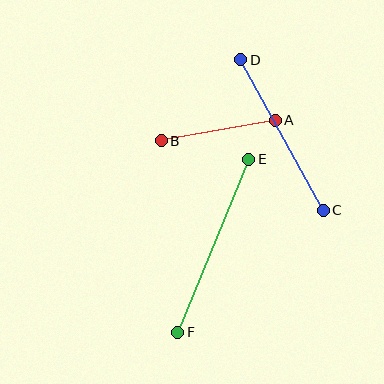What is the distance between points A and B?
The distance is approximately 116 pixels.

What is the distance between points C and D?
The distance is approximately 171 pixels.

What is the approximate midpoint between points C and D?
The midpoint is at approximately (282, 135) pixels.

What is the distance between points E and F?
The distance is approximately 187 pixels.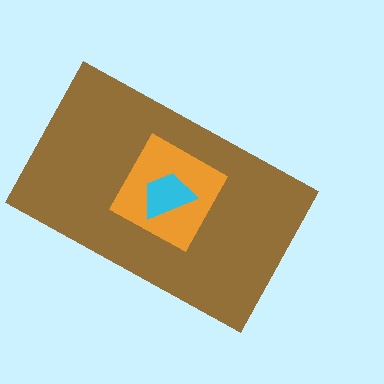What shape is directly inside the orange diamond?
The cyan trapezoid.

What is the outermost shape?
The brown rectangle.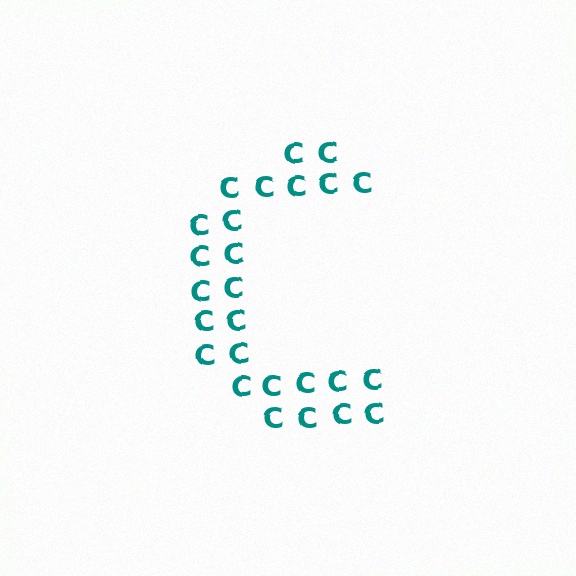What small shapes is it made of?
It is made of small letter C's.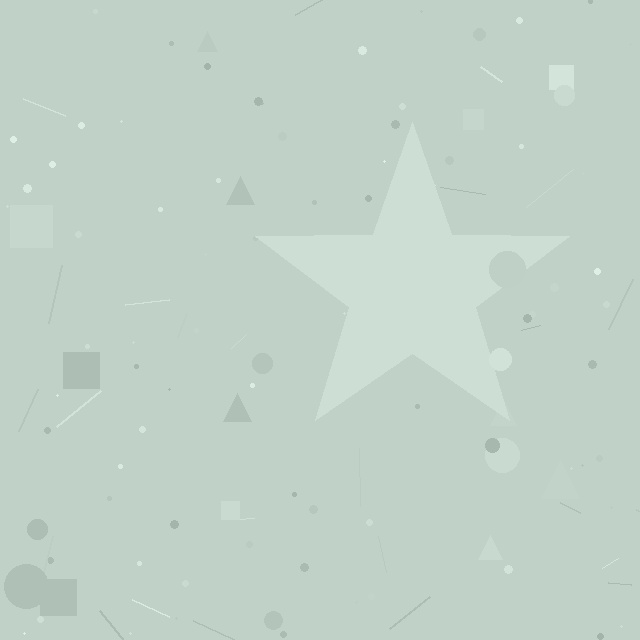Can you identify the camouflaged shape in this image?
The camouflaged shape is a star.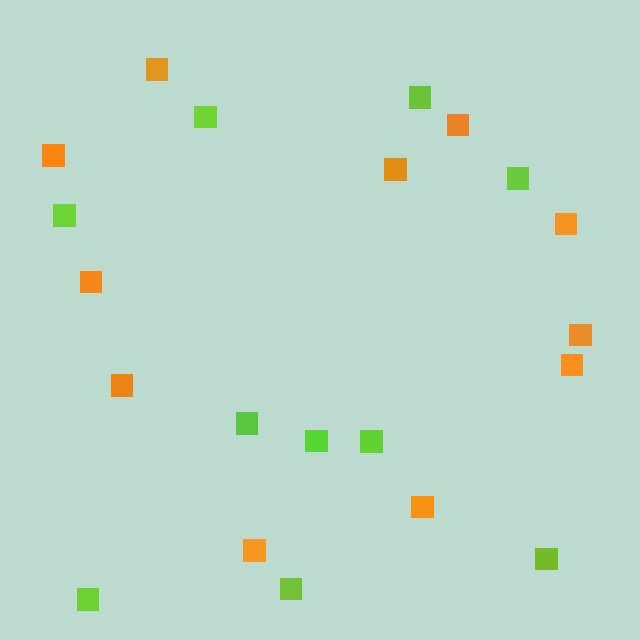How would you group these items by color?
There are 2 groups: one group of lime squares (10) and one group of orange squares (11).